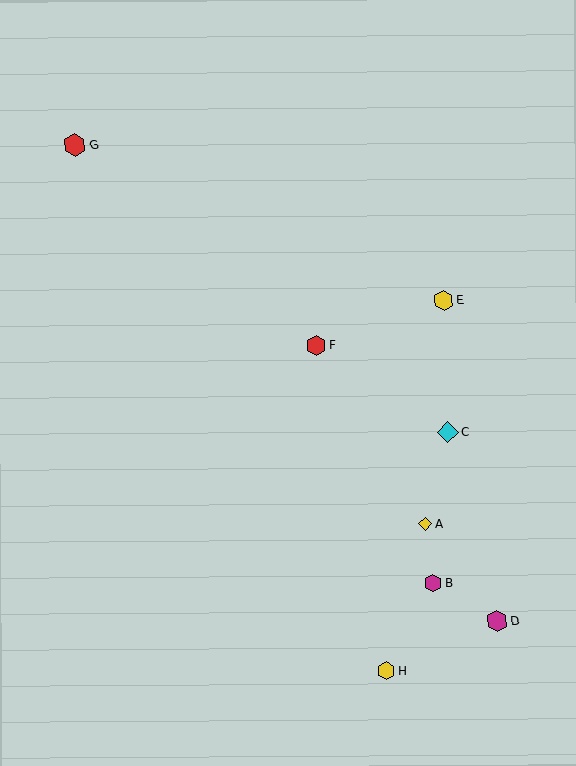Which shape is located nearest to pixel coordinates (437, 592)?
The magenta hexagon (labeled B) at (433, 583) is nearest to that location.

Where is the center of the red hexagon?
The center of the red hexagon is at (316, 345).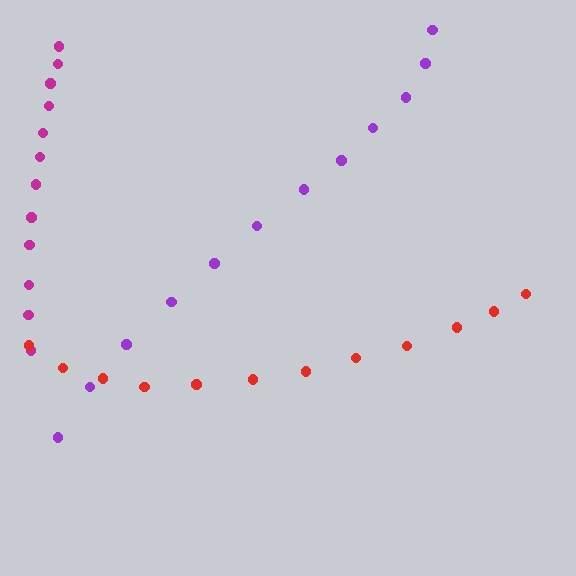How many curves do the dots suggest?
There are 3 distinct paths.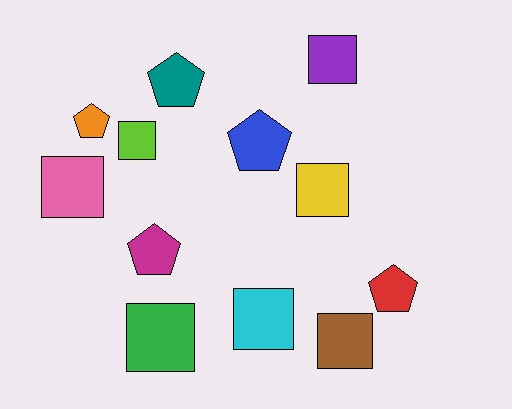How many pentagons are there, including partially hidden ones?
There are 5 pentagons.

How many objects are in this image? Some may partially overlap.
There are 12 objects.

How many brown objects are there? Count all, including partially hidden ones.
There is 1 brown object.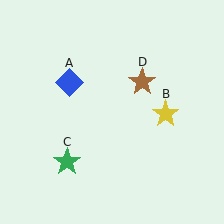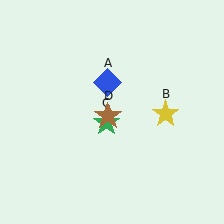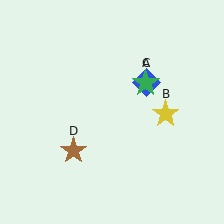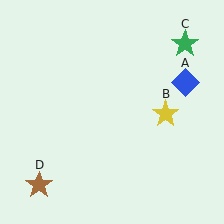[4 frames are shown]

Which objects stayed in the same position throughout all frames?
Yellow star (object B) remained stationary.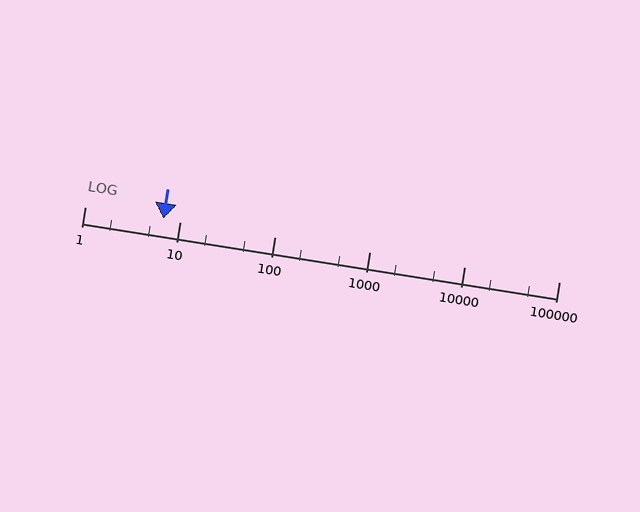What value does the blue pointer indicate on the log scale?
The pointer indicates approximately 6.7.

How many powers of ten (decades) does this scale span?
The scale spans 5 decades, from 1 to 100000.